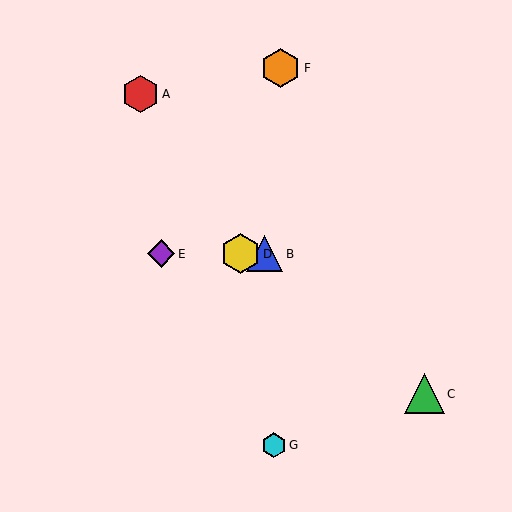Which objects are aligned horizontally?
Objects B, D, E are aligned horizontally.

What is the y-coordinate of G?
Object G is at y≈445.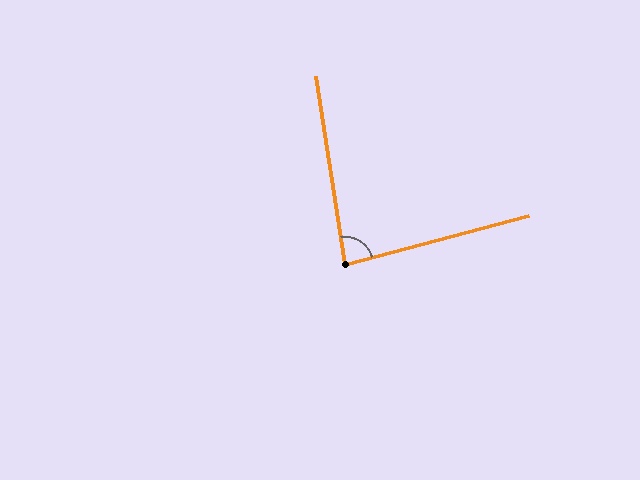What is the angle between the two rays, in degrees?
Approximately 84 degrees.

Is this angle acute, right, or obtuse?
It is acute.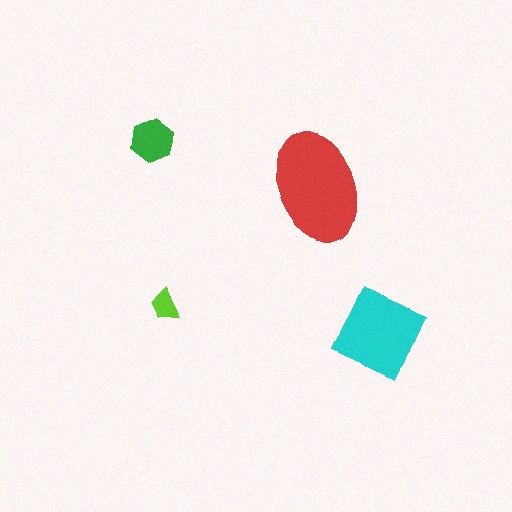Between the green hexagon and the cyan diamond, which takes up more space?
The cyan diamond.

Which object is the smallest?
The lime trapezoid.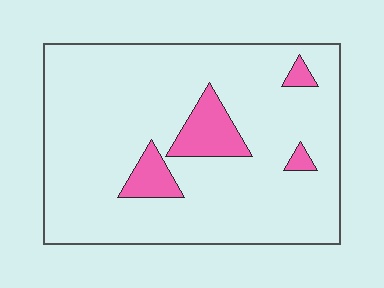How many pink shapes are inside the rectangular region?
4.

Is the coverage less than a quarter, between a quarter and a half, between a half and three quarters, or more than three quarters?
Less than a quarter.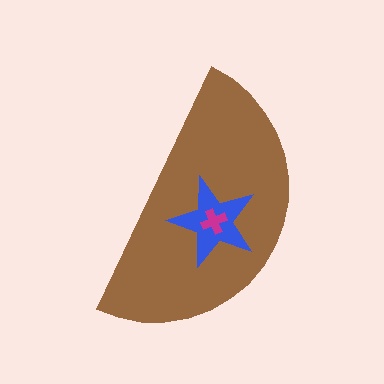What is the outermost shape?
The brown semicircle.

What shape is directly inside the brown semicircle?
The blue star.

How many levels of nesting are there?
3.